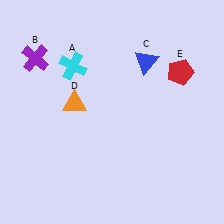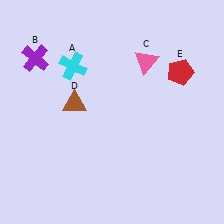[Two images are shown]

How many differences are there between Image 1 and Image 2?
There are 2 differences between the two images.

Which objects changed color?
C changed from blue to pink. D changed from orange to brown.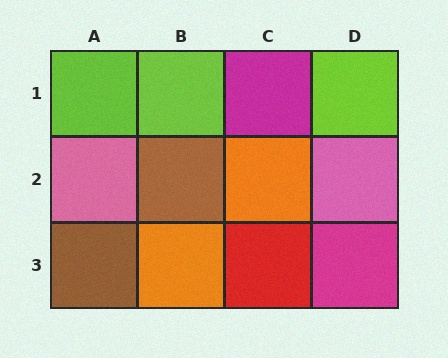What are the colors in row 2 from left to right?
Pink, brown, orange, pink.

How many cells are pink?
2 cells are pink.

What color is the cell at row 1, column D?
Lime.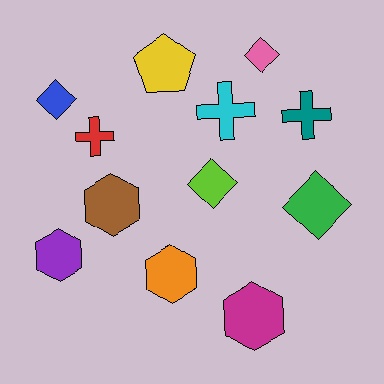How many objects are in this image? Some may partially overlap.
There are 12 objects.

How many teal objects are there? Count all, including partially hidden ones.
There is 1 teal object.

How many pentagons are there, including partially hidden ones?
There is 1 pentagon.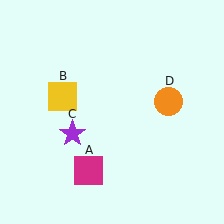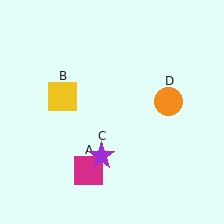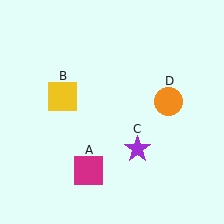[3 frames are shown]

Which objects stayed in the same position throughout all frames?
Magenta square (object A) and yellow square (object B) and orange circle (object D) remained stationary.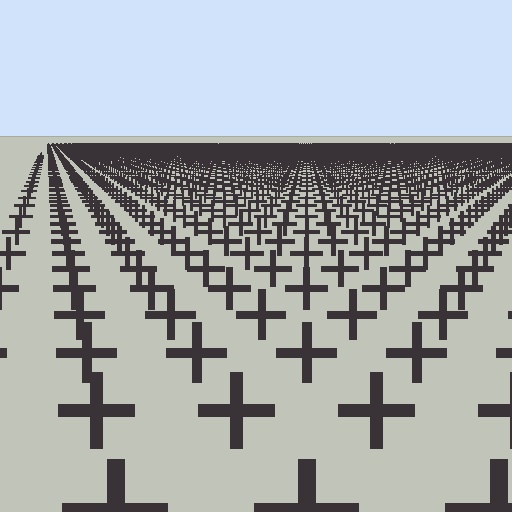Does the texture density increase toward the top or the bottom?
Density increases toward the top.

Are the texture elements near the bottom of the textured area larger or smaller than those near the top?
Larger. Near the bottom, elements are closer to the viewer and appear at a bigger on-screen size.